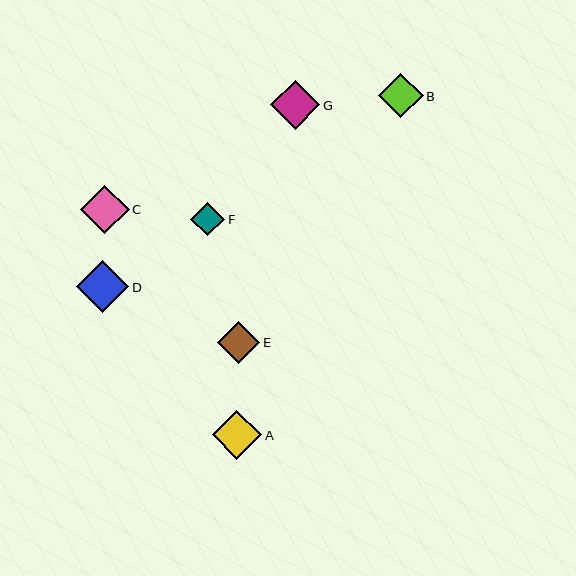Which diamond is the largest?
Diamond D is the largest with a size of approximately 52 pixels.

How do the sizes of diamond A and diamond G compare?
Diamond A and diamond G are approximately the same size.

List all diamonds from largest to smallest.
From largest to smallest: D, A, G, C, B, E, F.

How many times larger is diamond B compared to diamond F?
Diamond B is approximately 1.3 times the size of diamond F.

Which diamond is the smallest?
Diamond F is the smallest with a size of approximately 34 pixels.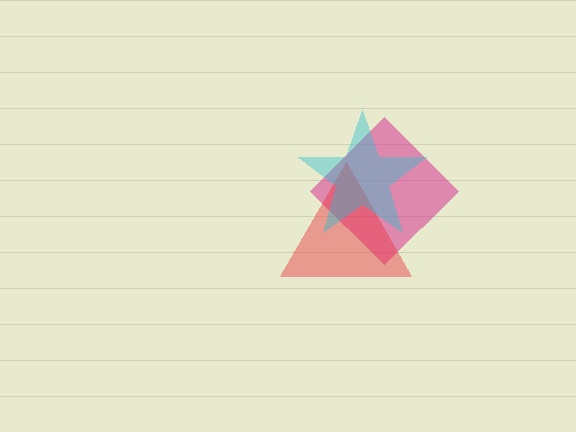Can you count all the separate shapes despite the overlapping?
Yes, there are 3 separate shapes.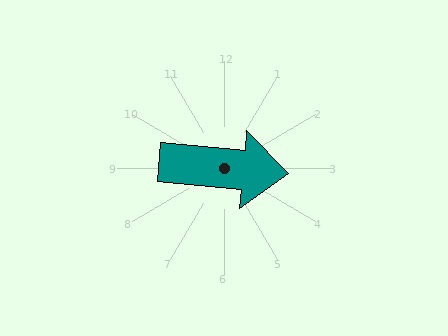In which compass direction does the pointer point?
East.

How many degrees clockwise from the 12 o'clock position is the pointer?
Approximately 95 degrees.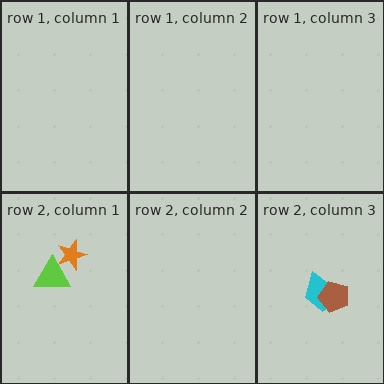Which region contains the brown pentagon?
The row 2, column 3 region.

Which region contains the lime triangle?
The row 2, column 1 region.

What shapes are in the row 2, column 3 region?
The cyan trapezoid, the brown pentagon.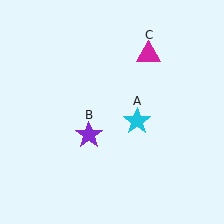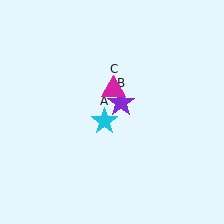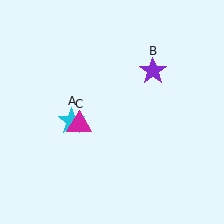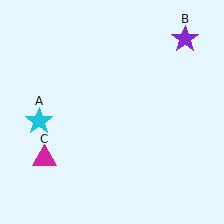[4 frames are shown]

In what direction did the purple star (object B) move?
The purple star (object B) moved up and to the right.